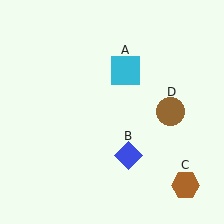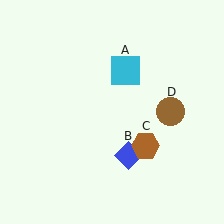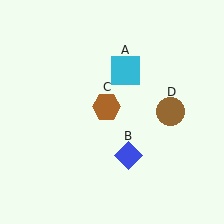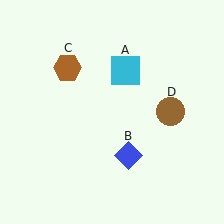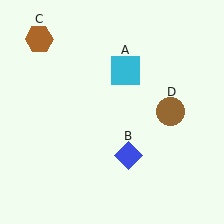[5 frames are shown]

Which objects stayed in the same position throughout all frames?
Cyan square (object A) and blue diamond (object B) and brown circle (object D) remained stationary.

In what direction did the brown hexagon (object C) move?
The brown hexagon (object C) moved up and to the left.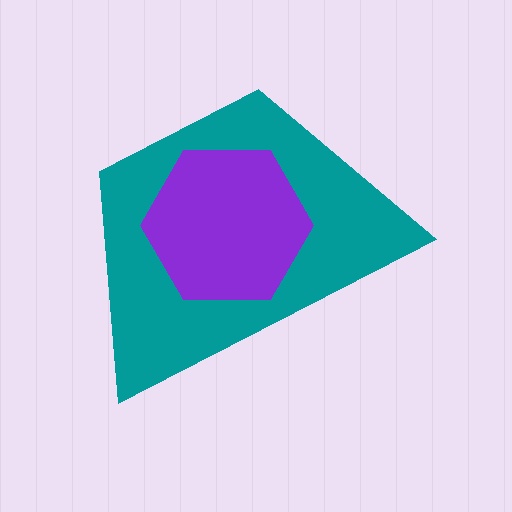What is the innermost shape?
The purple hexagon.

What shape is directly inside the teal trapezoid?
The purple hexagon.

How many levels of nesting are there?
2.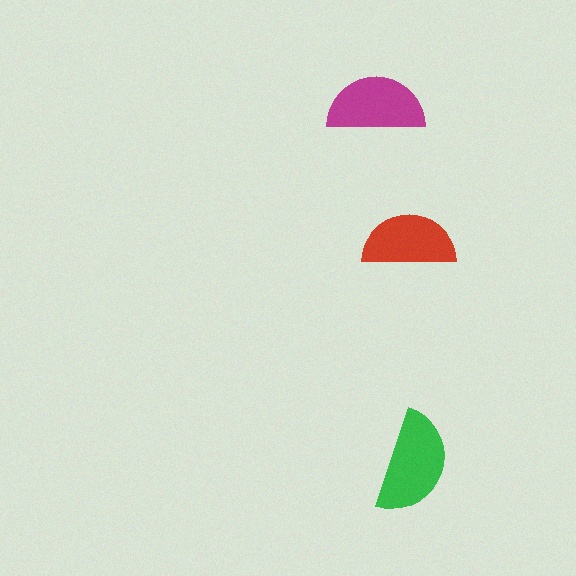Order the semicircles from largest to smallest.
the green one, the magenta one, the red one.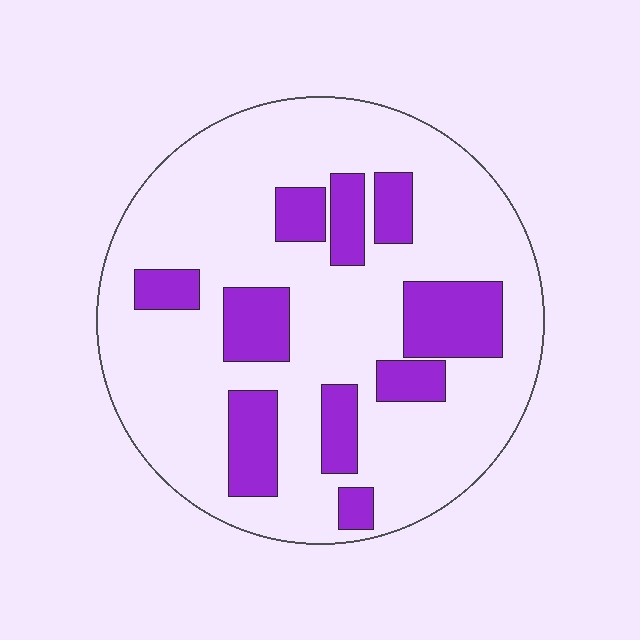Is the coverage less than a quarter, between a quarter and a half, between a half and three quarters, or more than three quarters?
Less than a quarter.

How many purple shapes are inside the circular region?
10.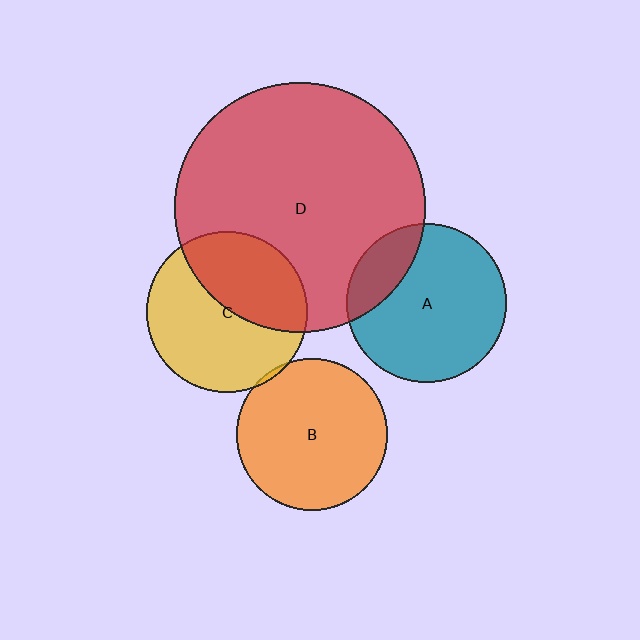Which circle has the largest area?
Circle D (red).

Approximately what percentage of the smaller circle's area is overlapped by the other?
Approximately 5%.